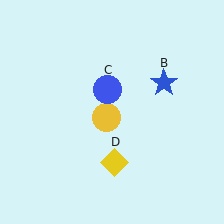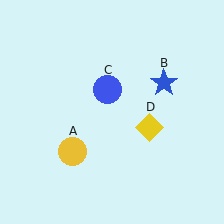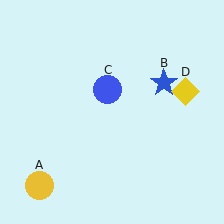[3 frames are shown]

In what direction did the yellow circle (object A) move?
The yellow circle (object A) moved down and to the left.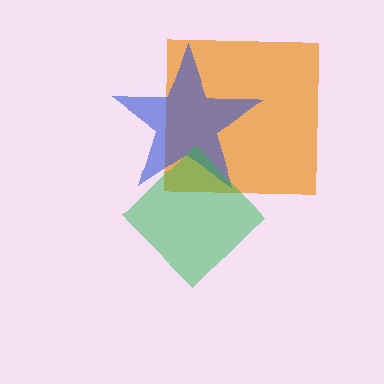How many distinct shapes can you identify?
There are 3 distinct shapes: an orange square, a blue star, a green diamond.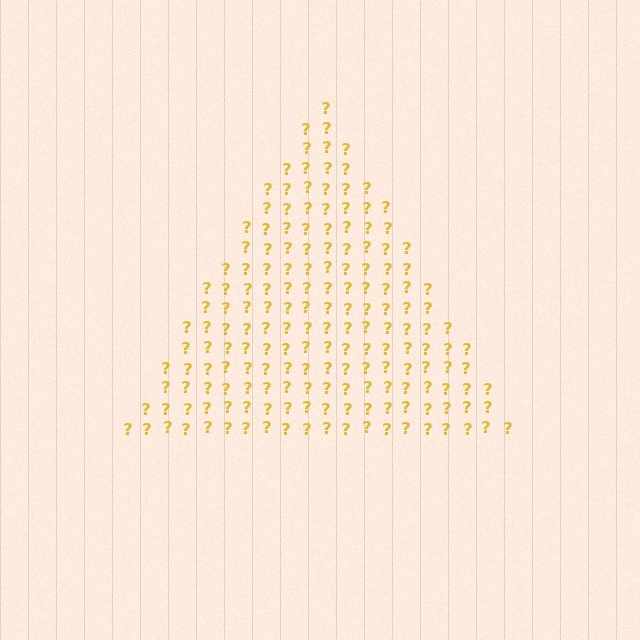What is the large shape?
The large shape is a triangle.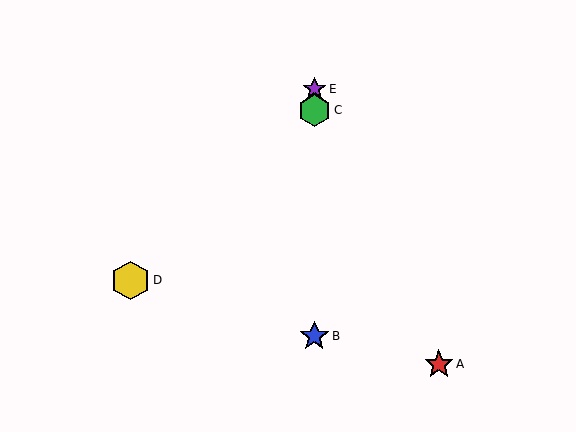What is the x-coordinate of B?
Object B is at x≈314.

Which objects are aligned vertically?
Objects B, C, E are aligned vertically.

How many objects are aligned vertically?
3 objects (B, C, E) are aligned vertically.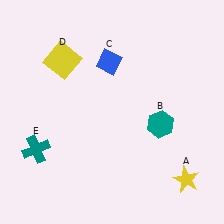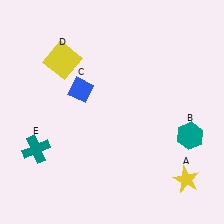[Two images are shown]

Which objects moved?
The objects that moved are: the teal hexagon (B), the blue diamond (C).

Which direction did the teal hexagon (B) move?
The teal hexagon (B) moved right.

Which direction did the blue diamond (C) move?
The blue diamond (C) moved left.